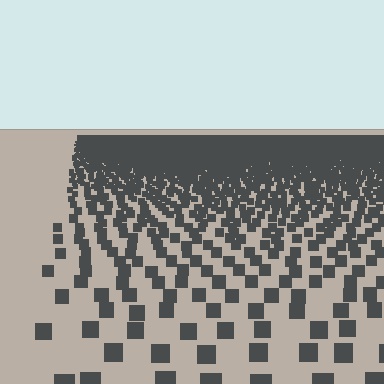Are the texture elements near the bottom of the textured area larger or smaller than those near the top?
Larger. Near the bottom, elements are closer to the viewer and appear at a bigger on-screen size.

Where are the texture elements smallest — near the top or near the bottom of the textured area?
Near the top.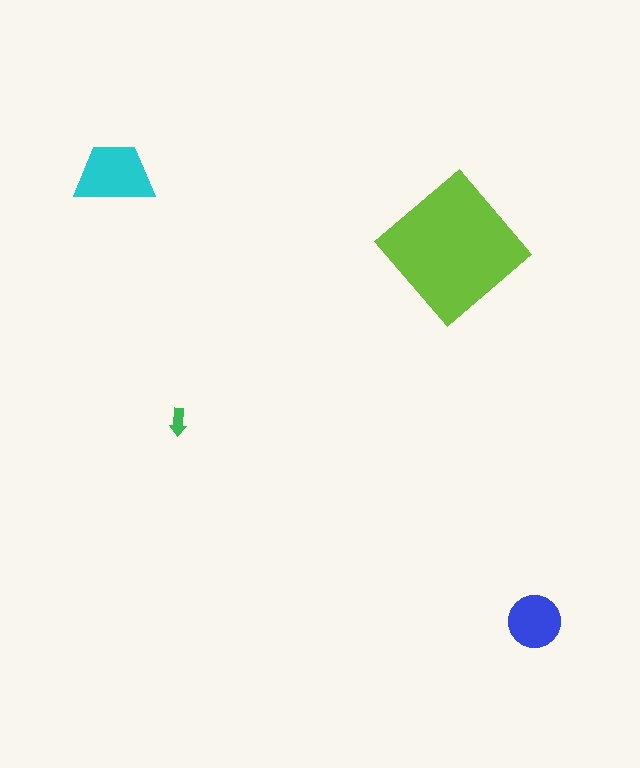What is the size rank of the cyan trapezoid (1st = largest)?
2nd.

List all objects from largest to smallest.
The lime diamond, the cyan trapezoid, the blue circle, the green arrow.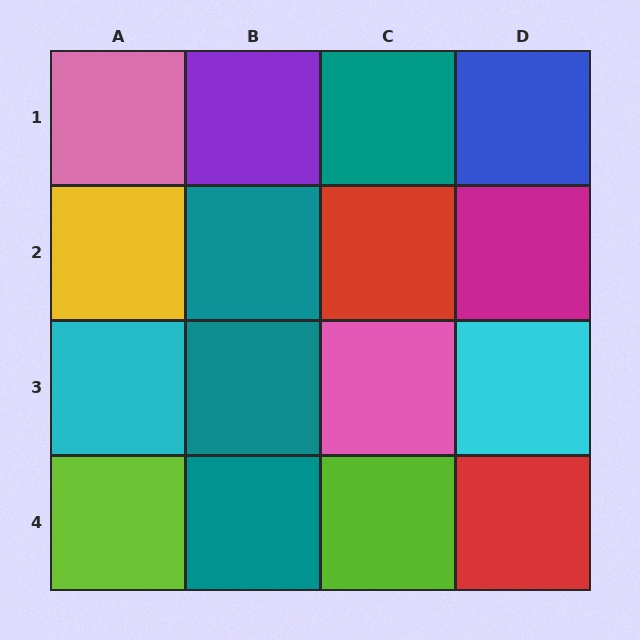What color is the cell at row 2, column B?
Teal.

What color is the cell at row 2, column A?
Yellow.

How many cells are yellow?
1 cell is yellow.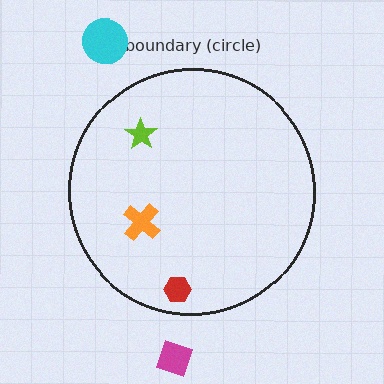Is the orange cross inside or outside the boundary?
Inside.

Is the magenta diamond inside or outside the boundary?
Outside.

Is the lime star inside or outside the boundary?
Inside.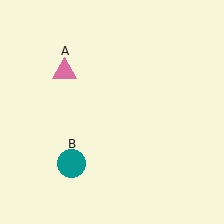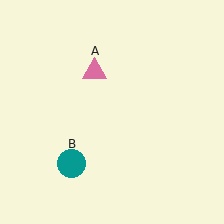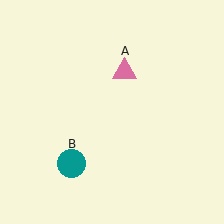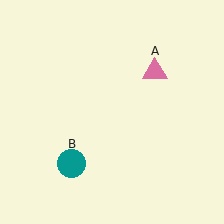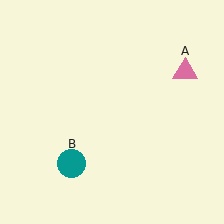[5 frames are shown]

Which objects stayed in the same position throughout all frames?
Teal circle (object B) remained stationary.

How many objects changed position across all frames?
1 object changed position: pink triangle (object A).